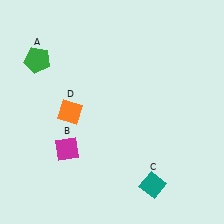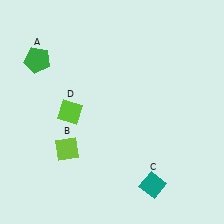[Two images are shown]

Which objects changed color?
B changed from magenta to lime. D changed from orange to lime.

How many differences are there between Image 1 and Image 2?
There are 2 differences between the two images.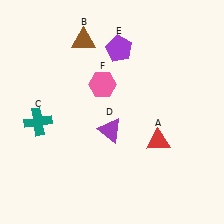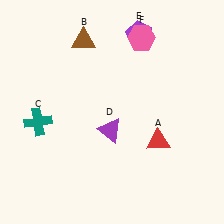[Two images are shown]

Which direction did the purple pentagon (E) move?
The purple pentagon (E) moved right.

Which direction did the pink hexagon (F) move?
The pink hexagon (F) moved up.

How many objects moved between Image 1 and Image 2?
2 objects moved between the two images.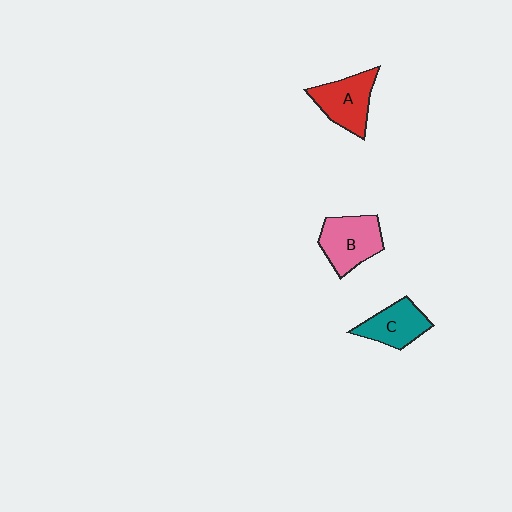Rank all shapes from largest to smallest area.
From largest to smallest: B (pink), A (red), C (teal).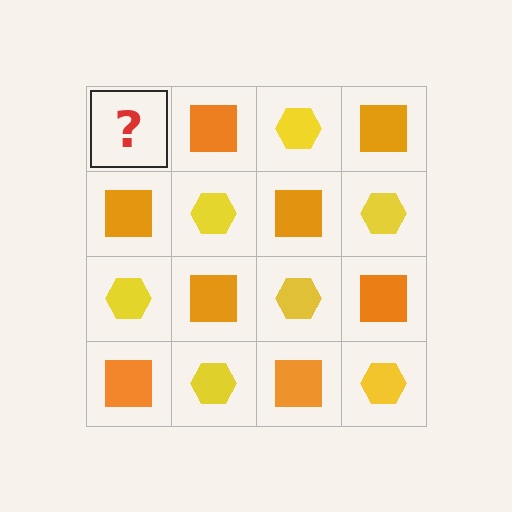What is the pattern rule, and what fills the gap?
The rule is that it alternates yellow hexagon and orange square in a checkerboard pattern. The gap should be filled with a yellow hexagon.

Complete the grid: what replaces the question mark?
The question mark should be replaced with a yellow hexagon.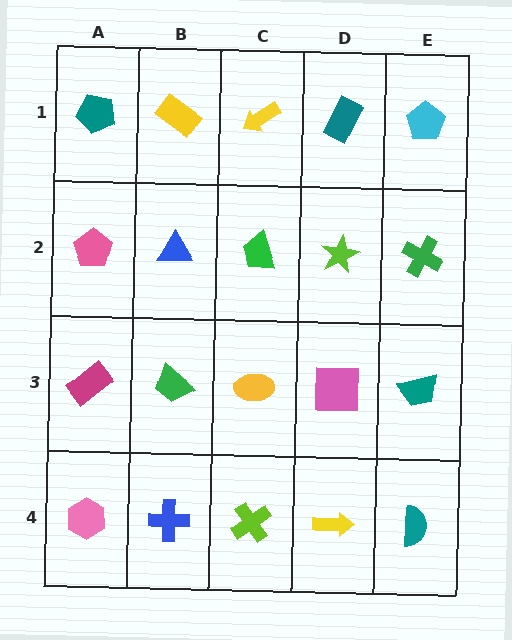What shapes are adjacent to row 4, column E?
A teal trapezoid (row 3, column E), a yellow arrow (row 4, column D).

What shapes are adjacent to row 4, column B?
A green trapezoid (row 3, column B), a pink hexagon (row 4, column A), a lime cross (row 4, column C).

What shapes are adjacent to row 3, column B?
A blue triangle (row 2, column B), a blue cross (row 4, column B), a magenta rectangle (row 3, column A), a yellow ellipse (row 3, column C).